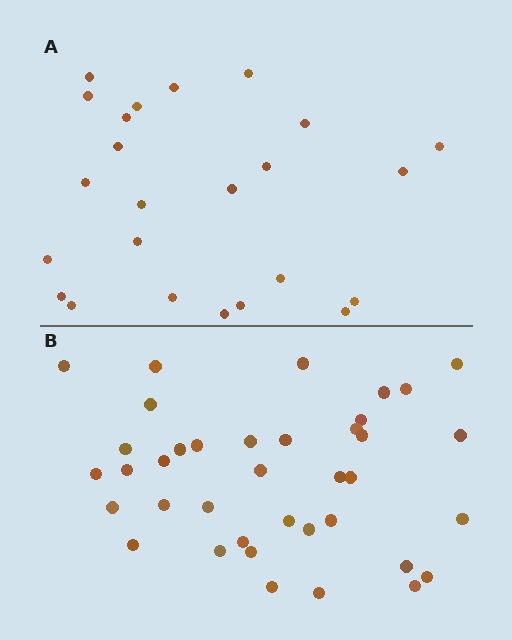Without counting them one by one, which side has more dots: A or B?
Region B (the bottom region) has more dots.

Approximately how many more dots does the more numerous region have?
Region B has approximately 15 more dots than region A.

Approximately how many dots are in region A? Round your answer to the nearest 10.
About 20 dots. (The exact count is 24, which rounds to 20.)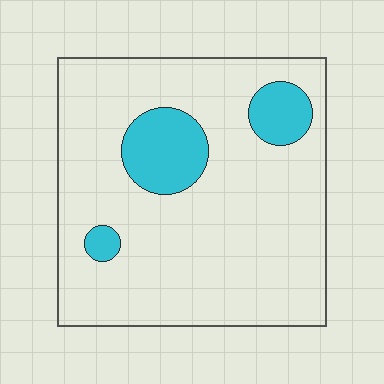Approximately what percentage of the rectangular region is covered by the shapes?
Approximately 15%.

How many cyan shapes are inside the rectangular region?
3.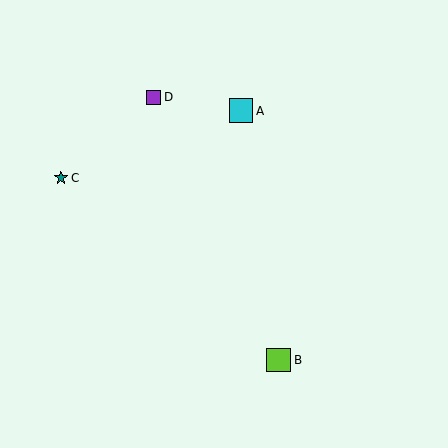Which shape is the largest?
The lime square (labeled B) is the largest.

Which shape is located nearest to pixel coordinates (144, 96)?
The purple square (labeled D) at (154, 97) is nearest to that location.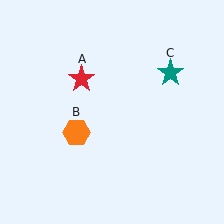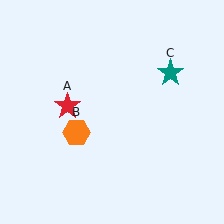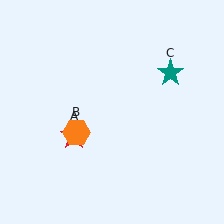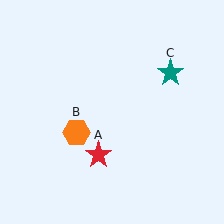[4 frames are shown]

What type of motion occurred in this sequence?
The red star (object A) rotated counterclockwise around the center of the scene.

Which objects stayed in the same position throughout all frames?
Orange hexagon (object B) and teal star (object C) remained stationary.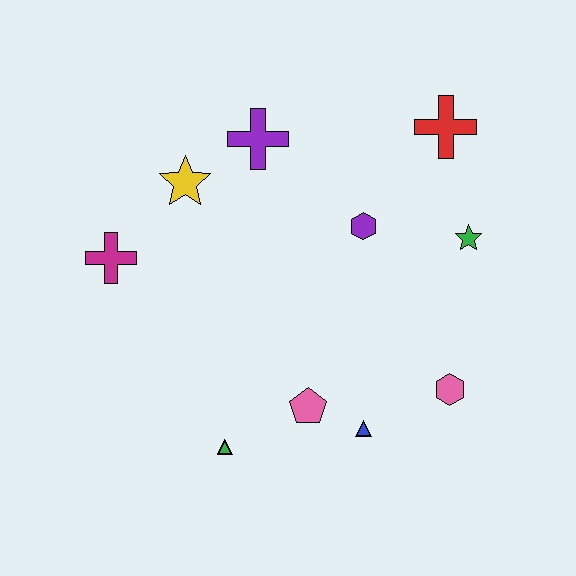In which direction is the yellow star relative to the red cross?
The yellow star is to the left of the red cross.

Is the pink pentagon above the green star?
No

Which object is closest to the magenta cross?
The yellow star is closest to the magenta cross.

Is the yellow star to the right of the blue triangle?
No